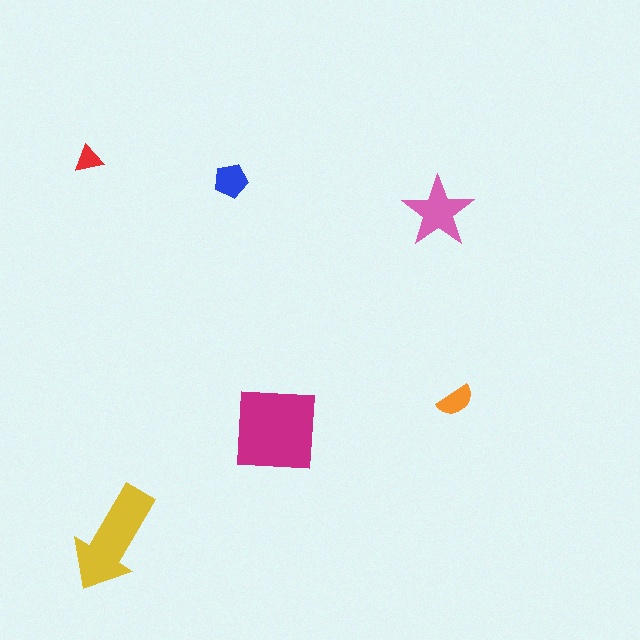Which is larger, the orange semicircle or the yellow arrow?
The yellow arrow.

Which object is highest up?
The red triangle is topmost.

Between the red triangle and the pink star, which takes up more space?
The pink star.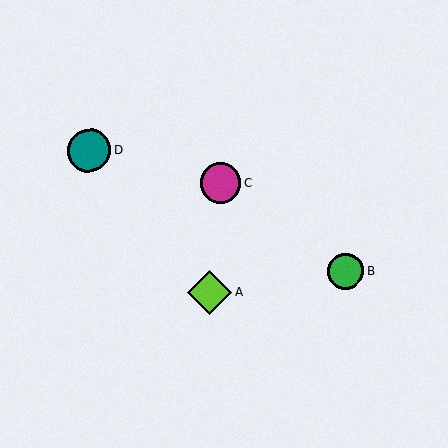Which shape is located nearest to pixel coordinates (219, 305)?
The lime diamond (labeled A) at (210, 292) is nearest to that location.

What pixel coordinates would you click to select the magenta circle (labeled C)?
Click at (220, 183) to select the magenta circle C.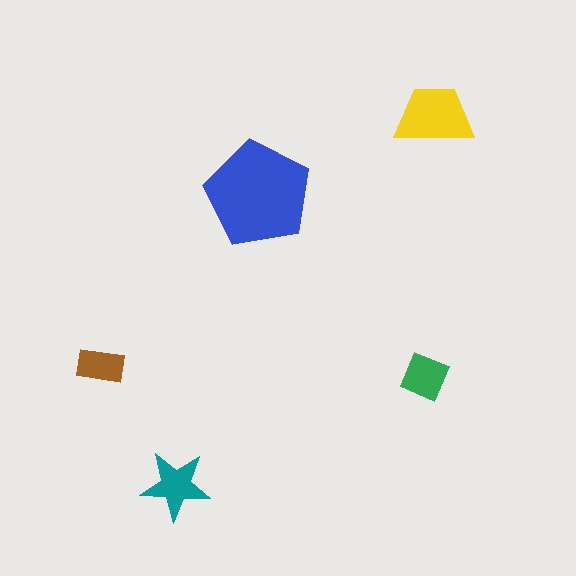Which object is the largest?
The blue pentagon.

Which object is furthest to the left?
The brown rectangle is leftmost.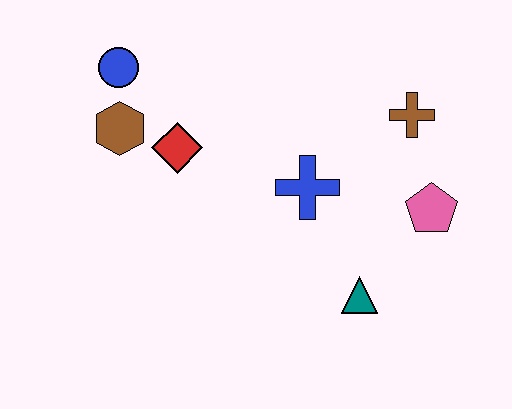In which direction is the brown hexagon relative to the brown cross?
The brown hexagon is to the left of the brown cross.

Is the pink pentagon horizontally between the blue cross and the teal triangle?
No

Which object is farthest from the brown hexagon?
The pink pentagon is farthest from the brown hexagon.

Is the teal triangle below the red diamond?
Yes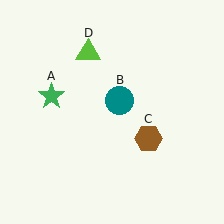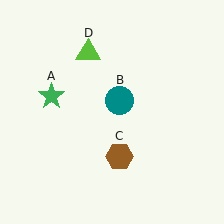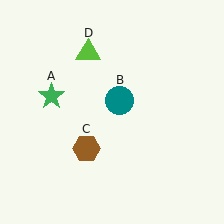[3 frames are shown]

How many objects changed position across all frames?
1 object changed position: brown hexagon (object C).